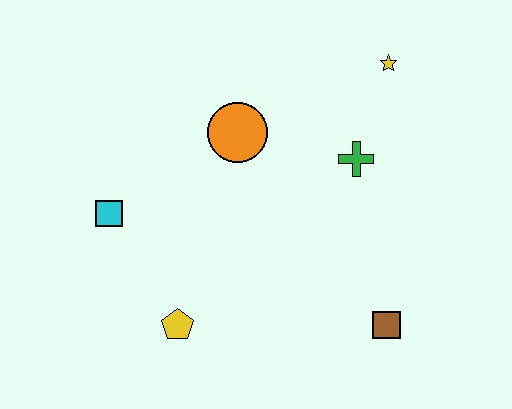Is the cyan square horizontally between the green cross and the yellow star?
No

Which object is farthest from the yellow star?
The yellow pentagon is farthest from the yellow star.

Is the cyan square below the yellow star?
Yes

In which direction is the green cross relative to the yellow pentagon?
The green cross is to the right of the yellow pentagon.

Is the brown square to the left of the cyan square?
No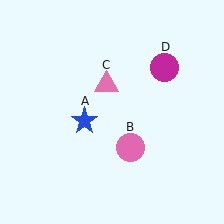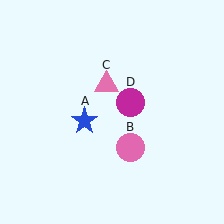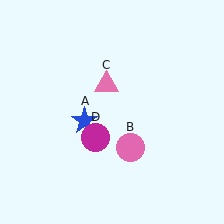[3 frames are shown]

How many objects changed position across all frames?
1 object changed position: magenta circle (object D).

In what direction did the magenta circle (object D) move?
The magenta circle (object D) moved down and to the left.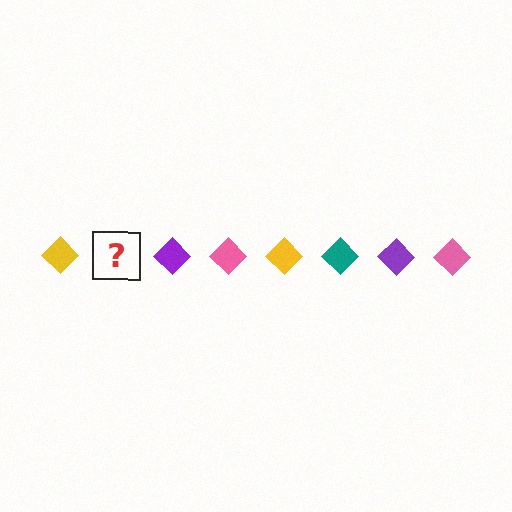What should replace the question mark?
The question mark should be replaced with a teal diamond.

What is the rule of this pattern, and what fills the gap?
The rule is that the pattern cycles through yellow, teal, purple, pink diamonds. The gap should be filled with a teal diamond.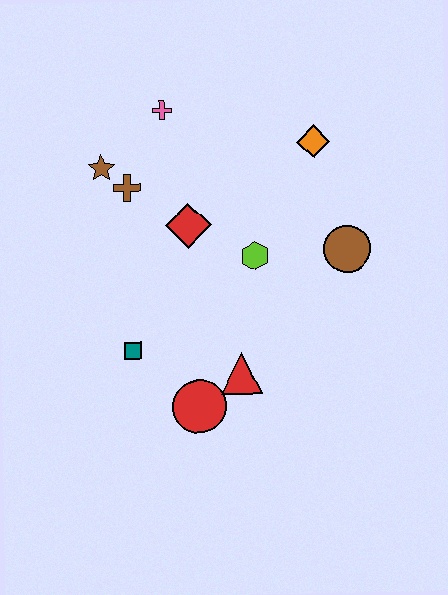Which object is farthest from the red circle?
The pink cross is farthest from the red circle.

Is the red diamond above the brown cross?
No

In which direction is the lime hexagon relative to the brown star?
The lime hexagon is to the right of the brown star.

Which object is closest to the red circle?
The red triangle is closest to the red circle.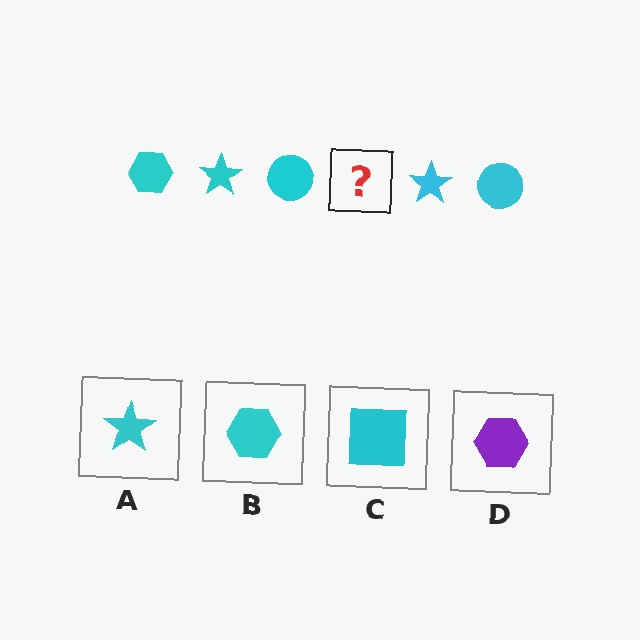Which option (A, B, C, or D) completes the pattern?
B.